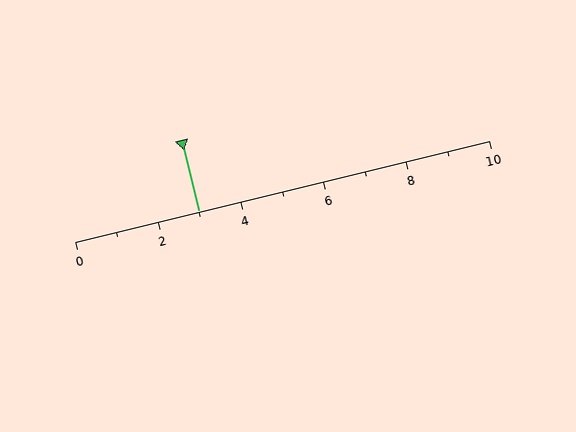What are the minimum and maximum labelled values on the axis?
The axis runs from 0 to 10.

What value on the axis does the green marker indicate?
The marker indicates approximately 3.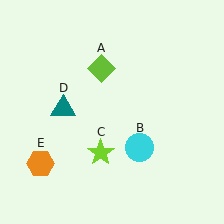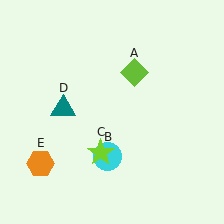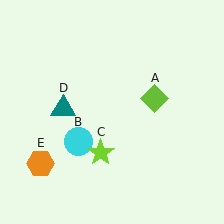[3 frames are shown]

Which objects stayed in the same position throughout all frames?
Lime star (object C) and teal triangle (object D) and orange hexagon (object E) remained stationary.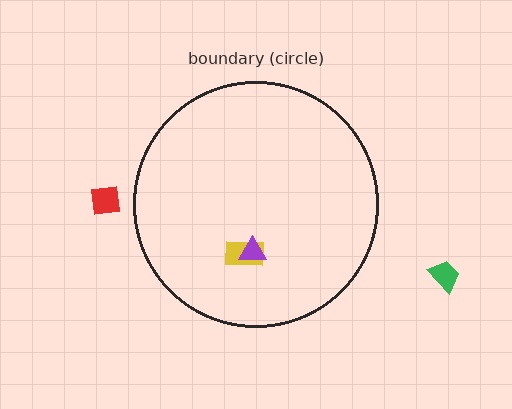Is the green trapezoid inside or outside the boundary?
Outside.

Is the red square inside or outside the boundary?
Outside.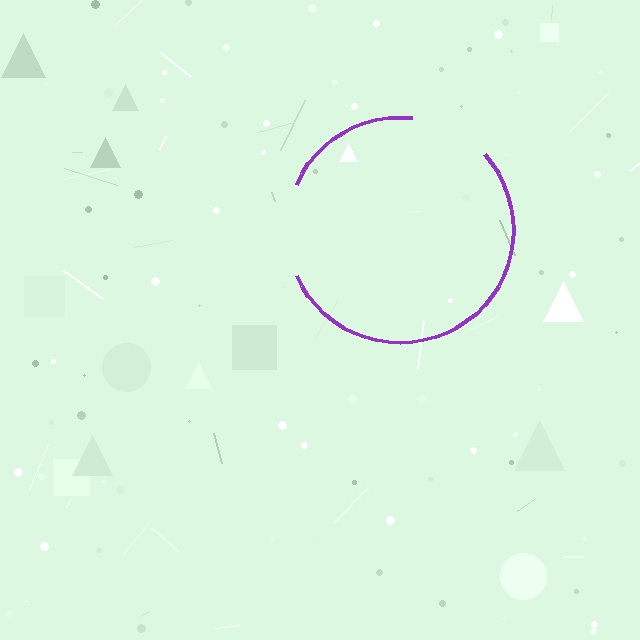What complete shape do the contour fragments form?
The contour fragments form a circle.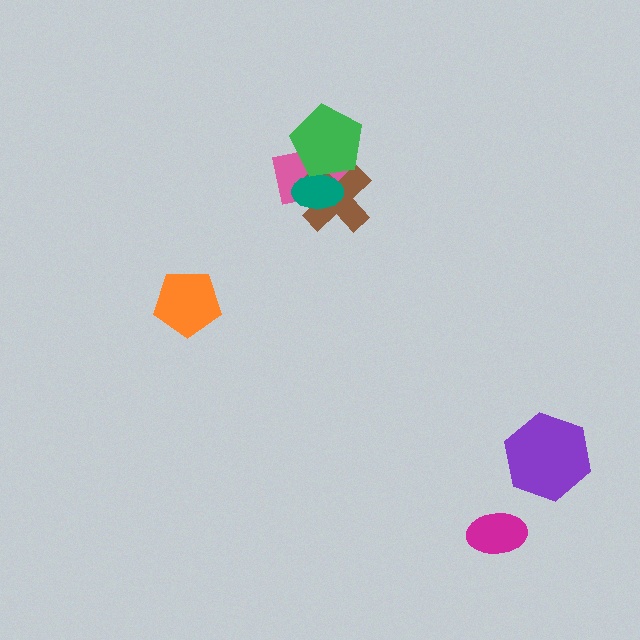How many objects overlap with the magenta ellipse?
0 objects overlap with the magenta ellipse.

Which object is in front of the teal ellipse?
The green pentagon is in front of the teal ellipse.